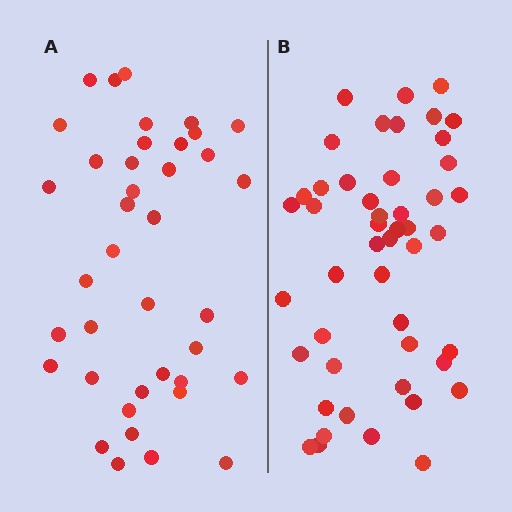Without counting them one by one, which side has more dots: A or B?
Region B (the right region) has more dots.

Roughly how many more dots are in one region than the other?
Region B has roughly 8 or so more dots than region A.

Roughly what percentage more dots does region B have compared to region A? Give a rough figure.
About 25% more.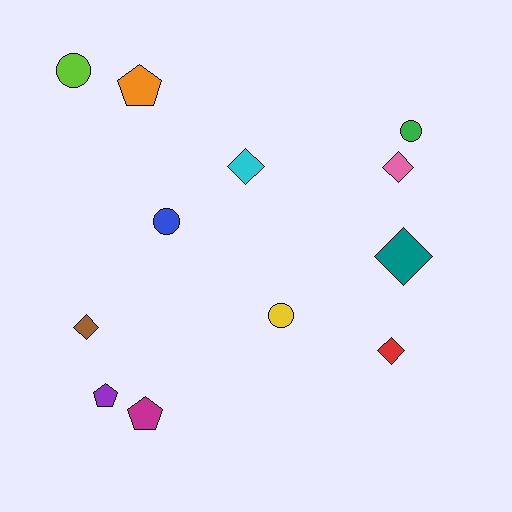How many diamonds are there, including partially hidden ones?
There are 5 diamonds.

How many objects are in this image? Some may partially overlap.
There are 12 objects.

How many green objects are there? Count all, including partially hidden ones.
There is 1 green object.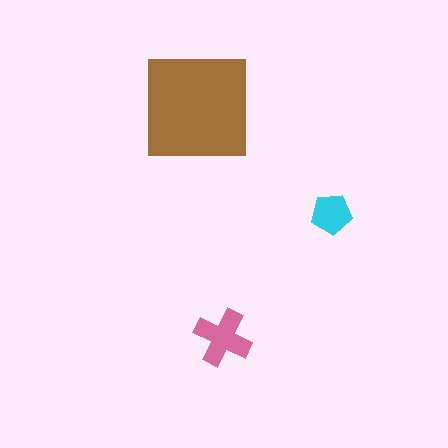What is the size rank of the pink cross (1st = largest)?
2nd.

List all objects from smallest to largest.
The cyan pentagon, the pink cross, the brown square.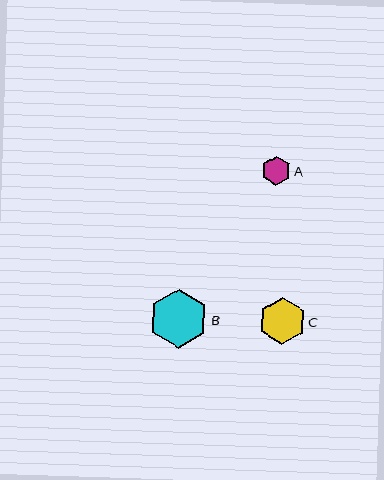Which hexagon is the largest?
Hexagon B is the largest with a size of approximately 59 pixels.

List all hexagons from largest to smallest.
From largest to smallest: B, C, A.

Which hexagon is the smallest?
Hexagon A is the smallest with a size of approximately 30 pixels.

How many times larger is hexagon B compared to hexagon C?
Hexagon B is approximately 1.3 times the size of hexagon C.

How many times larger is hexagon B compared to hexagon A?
Hexagon B is approximately 2.0 times the size of hexagon A.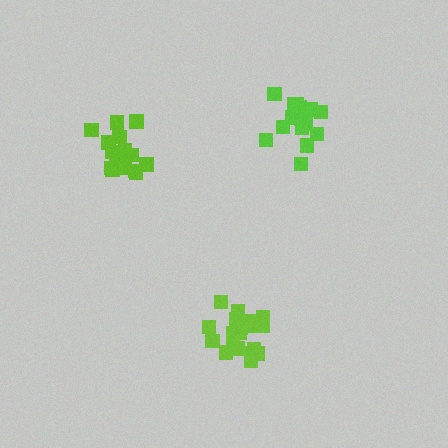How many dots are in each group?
Group 1: 18 dots, Group 2: 18 dots, Group 3: 21 dots (57 total).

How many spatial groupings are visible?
There are 3 spatial groupings.